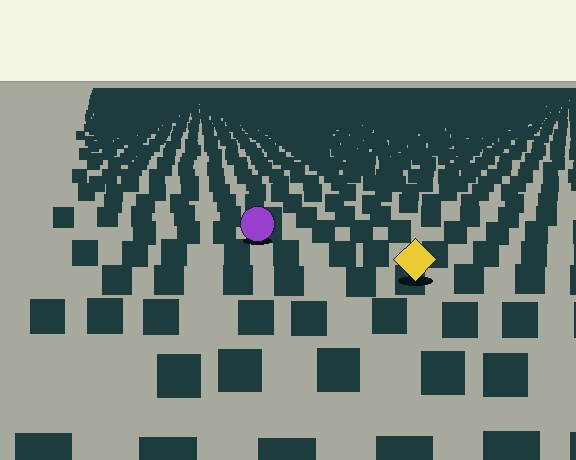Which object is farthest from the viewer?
The purple circle is farthest from the viewer. It appears smaller and the ground texture around it is denser.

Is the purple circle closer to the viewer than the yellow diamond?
No. The yellow diamond is closer — you can tell from the texture gradient: the ground texture is coarser near it.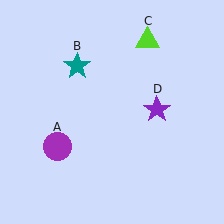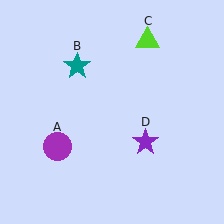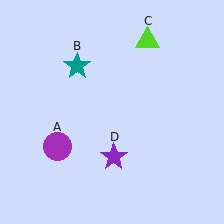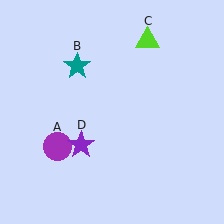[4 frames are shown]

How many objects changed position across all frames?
1 object changed position: purple star (object D).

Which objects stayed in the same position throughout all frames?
Purple circle (object A) and teal star (object B) and lime triangle (object C) remained stationary.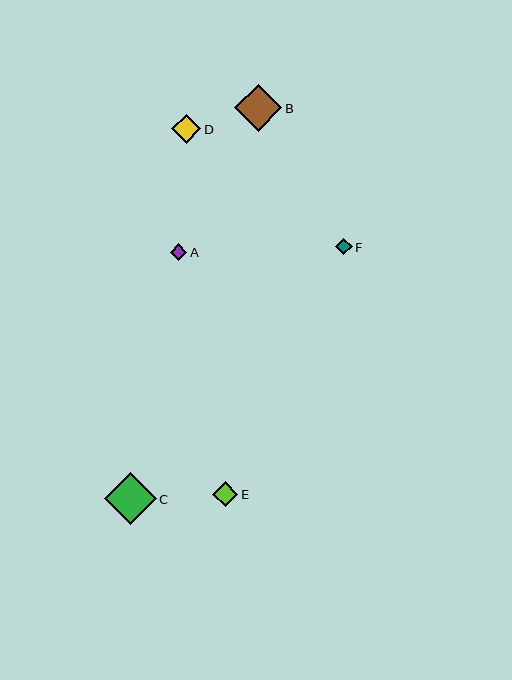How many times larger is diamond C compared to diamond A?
Diamond C is approximately 3.1 times the size of diamond A.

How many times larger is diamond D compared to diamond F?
Diamond D is approximately 1.7 times the size of diamond F.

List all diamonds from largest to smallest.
From largest to smallest: C, B, D, E, F, A.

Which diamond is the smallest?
Diamond A is the smallest with a size of approximately 17 pixels.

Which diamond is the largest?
Diamond C is the largest with a size of approximately 52 pixels.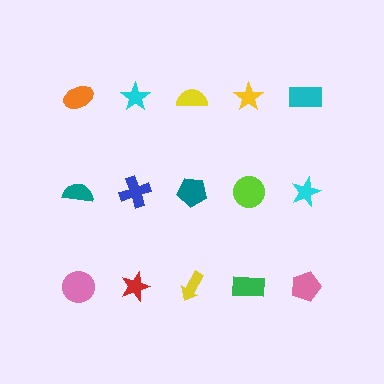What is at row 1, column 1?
An orange ellipse.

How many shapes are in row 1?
5 shapes.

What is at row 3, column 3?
A yellow arrow.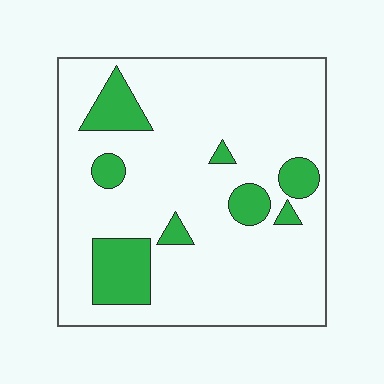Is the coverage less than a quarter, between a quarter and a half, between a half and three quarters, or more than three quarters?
Less than a quarter.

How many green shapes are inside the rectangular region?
8.